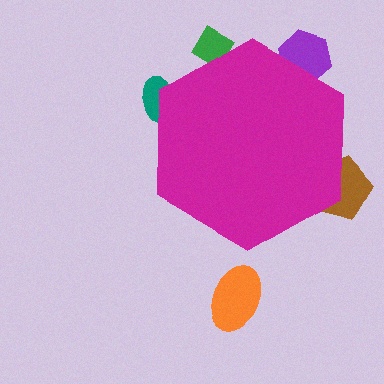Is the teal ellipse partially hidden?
Yes, the teal ellipse is partially hidden behind the magenta hexagon.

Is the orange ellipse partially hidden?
No, the orange ellipse is fully visible.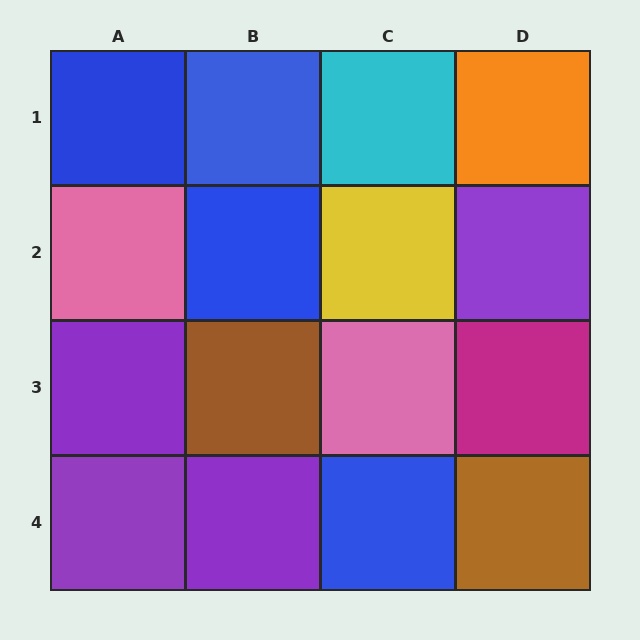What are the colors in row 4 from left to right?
Purple, purple, blue, brown.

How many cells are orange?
1 cell is orange.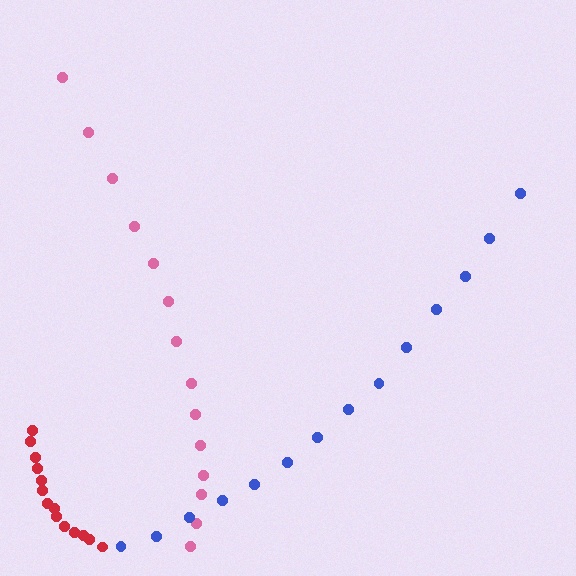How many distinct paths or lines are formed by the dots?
There are 3 distinct paths.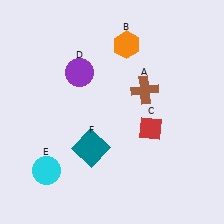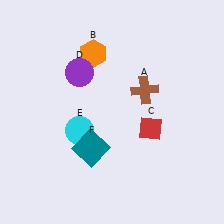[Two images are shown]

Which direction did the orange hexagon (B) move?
The orange hexagon (B) moved left.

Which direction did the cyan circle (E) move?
The cyan circle (E) moved up.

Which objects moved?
The objects that moved are: the orange hexagon (B), the cyan circle (E).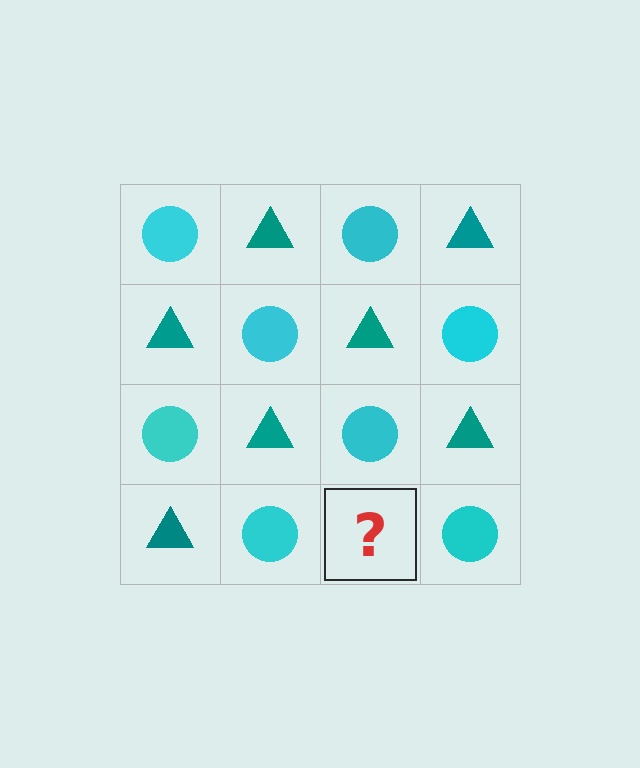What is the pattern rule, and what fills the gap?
The rule is that it alternates cyan circle and teal triangle in a checkerboard pattern. The gap should be filled with a teal triangle.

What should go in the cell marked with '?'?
The missing cell should contain a teal triangle.